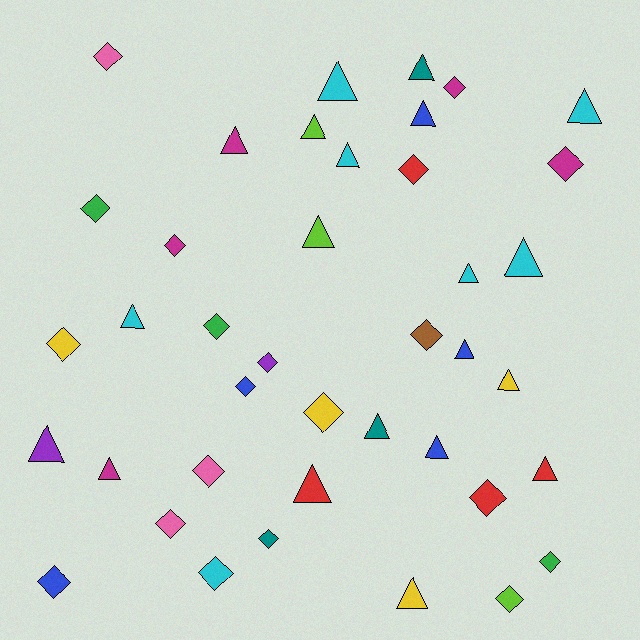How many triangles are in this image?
There are 20 triangles.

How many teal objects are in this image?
There are 3 teal objects.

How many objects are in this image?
There are 40 objects.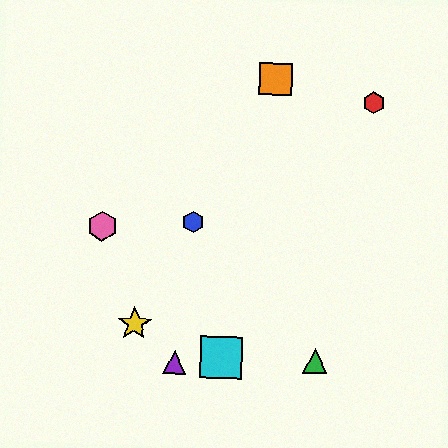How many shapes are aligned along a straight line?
3 shapes (the blue hexagon, the yellow star, the orange square) are aligned along a straight line.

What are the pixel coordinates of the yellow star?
The yellow star is at (134, 324).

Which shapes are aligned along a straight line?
The blue hexagon, the yellow star, the orange square are aligned along a straight line.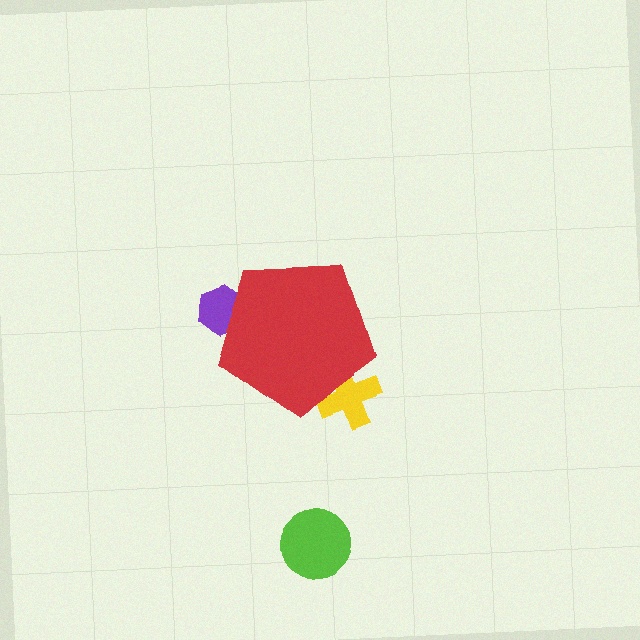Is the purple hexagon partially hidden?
Yes, the purple hexagon is partially hidden behind the red pentagon.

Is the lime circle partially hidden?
No, the lime circle is fully visible.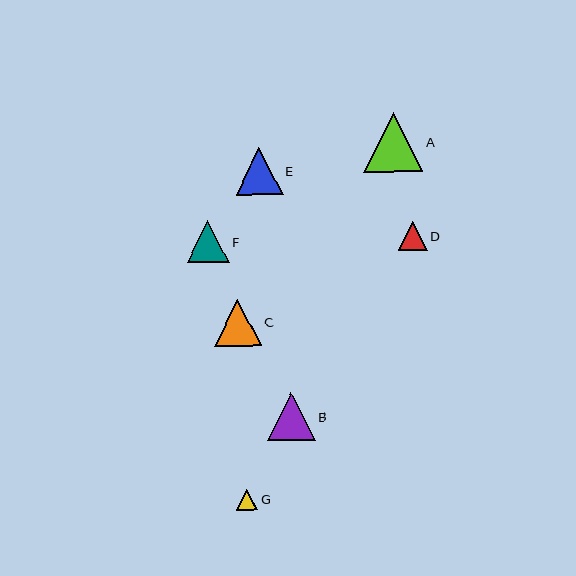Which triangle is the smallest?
Triangle G is the smallest with a size of approximately 21 pixels.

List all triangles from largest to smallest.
From largest to smallest: A, B, E, C, F, D, G.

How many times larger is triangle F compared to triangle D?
Triangle F is approximately 1.4 times the size of triangle D.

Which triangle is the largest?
Triangle A is the largest with a size of approximately 59 pixels.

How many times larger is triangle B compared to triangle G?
Triangle B is approximately 2.2 times the size of triangle G.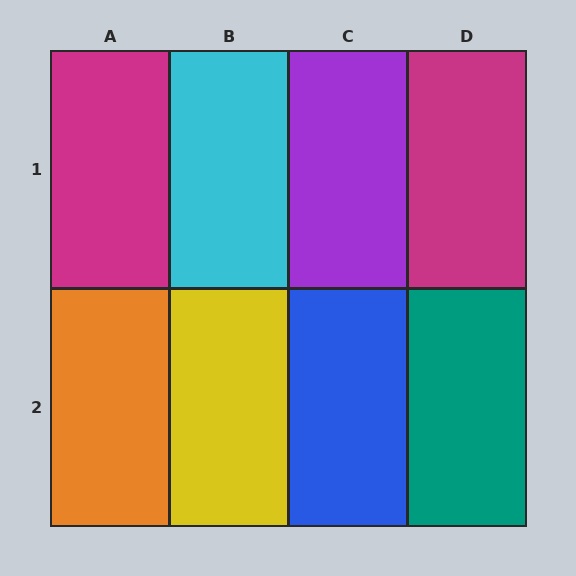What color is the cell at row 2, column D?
Teal.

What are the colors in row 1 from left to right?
Magenta, cyan, purple, magenta.